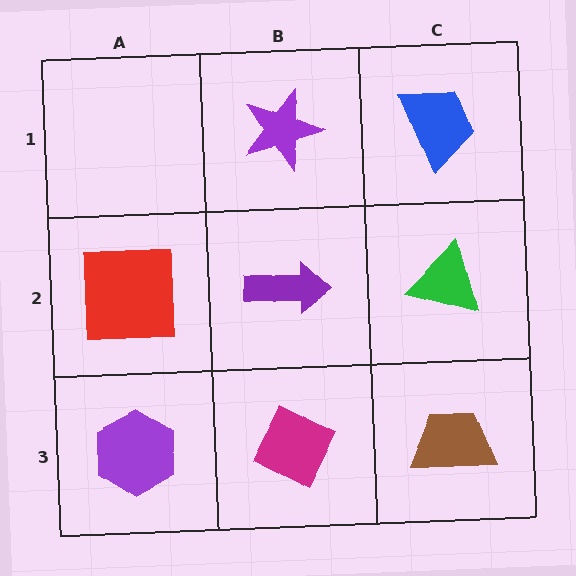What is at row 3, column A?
A purple hexagon.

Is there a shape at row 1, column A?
No, that cell is empty.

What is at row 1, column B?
A purple star.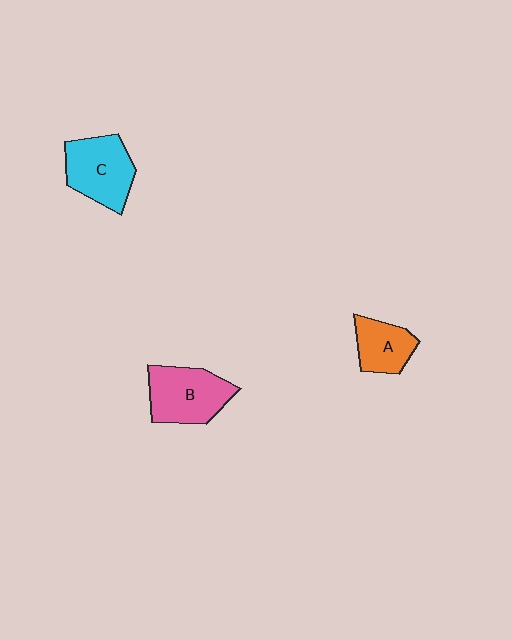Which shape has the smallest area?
Shape A (orange).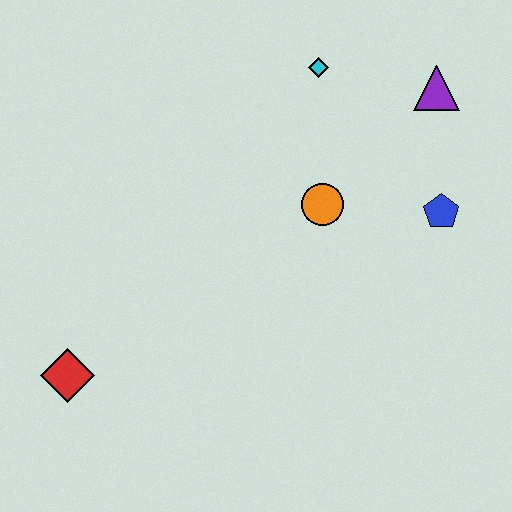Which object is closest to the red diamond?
The orange circle is closest to the red diamond.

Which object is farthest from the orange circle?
The red diamond is farthest from the orange circle.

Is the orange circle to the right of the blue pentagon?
No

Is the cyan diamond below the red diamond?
No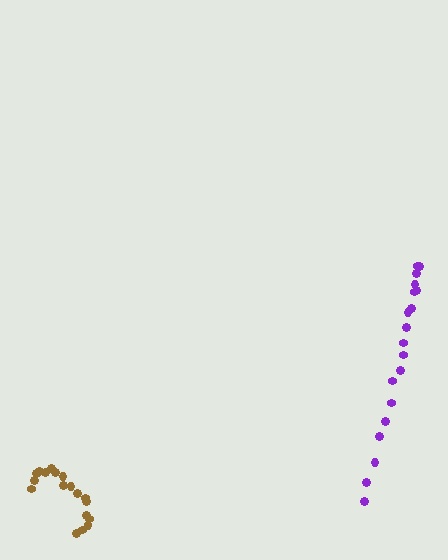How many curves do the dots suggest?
There are 2 distinct paths.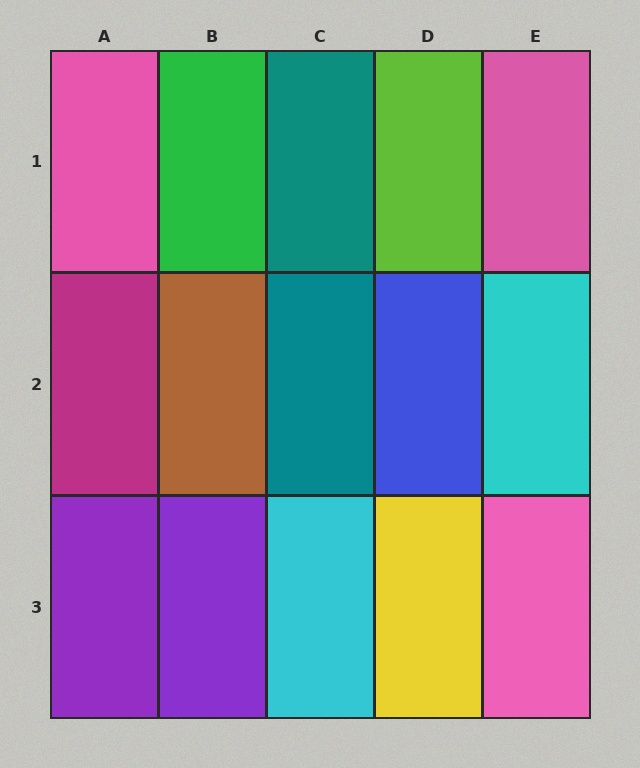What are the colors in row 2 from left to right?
Magenta, brown, teal, blue, cyan.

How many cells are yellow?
1 cell is yellow.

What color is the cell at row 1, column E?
Pink.